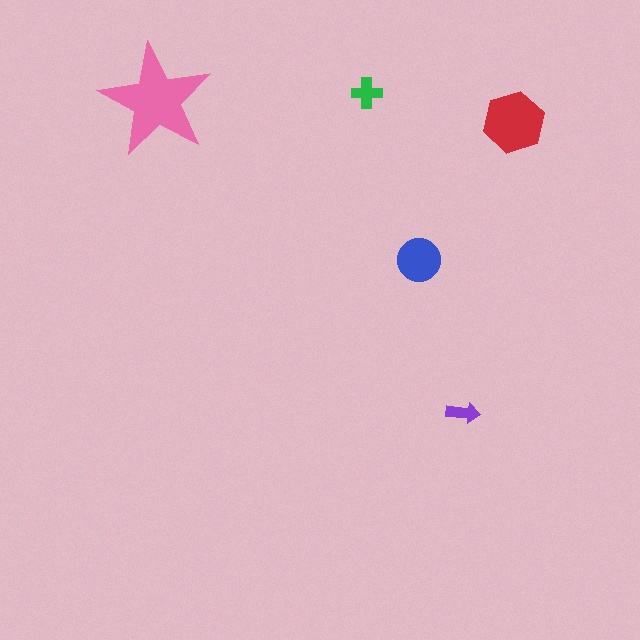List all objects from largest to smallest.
The pink star, the red hexagon, the blue circle, the green cross, the purple arrow.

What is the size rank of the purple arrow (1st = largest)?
5th.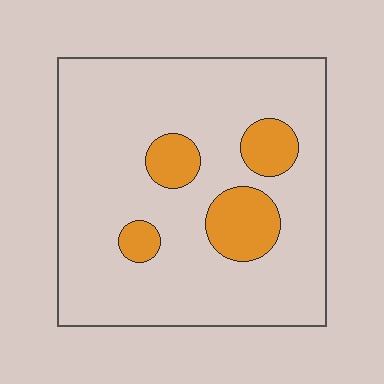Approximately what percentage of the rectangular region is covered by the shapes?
Approximately 15%.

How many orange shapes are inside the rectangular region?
4.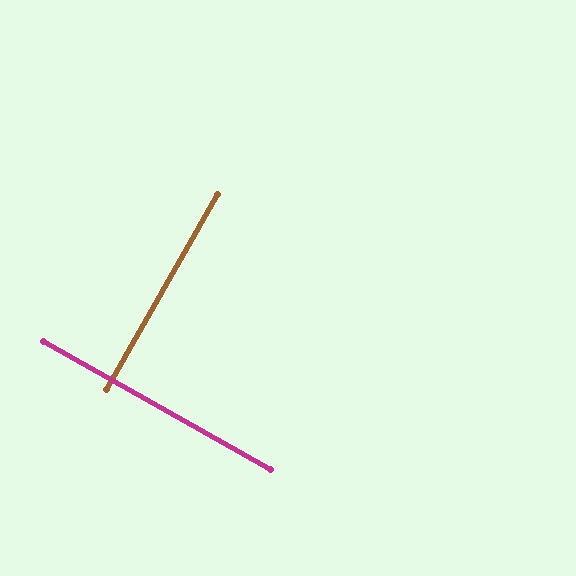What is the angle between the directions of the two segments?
Approximately 90 degrees.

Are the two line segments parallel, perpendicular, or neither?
Perpendicular — they meet at approximately 90°.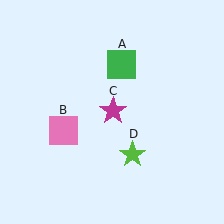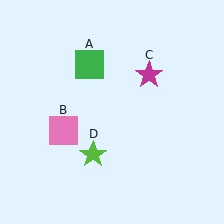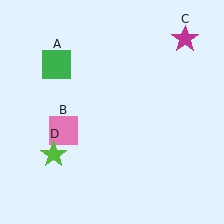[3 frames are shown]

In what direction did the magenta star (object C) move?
The magenta star (object C) moved up and to the right.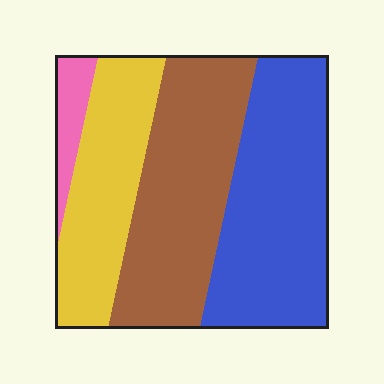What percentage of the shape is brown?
Brown takes up about one third (1/3) of the shape.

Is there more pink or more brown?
Brown.